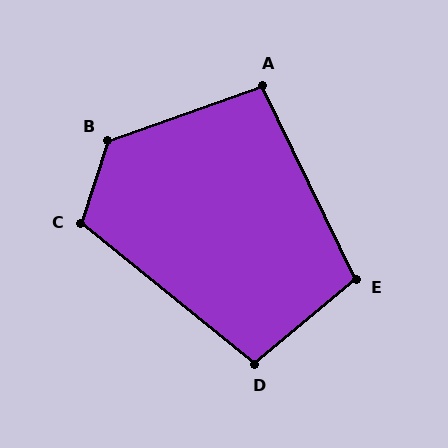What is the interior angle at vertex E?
Approximately 104 degrees (obtuse).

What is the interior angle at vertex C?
Approximately 111 degrees (obtuse).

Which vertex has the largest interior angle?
B, at approximately 127 degrees.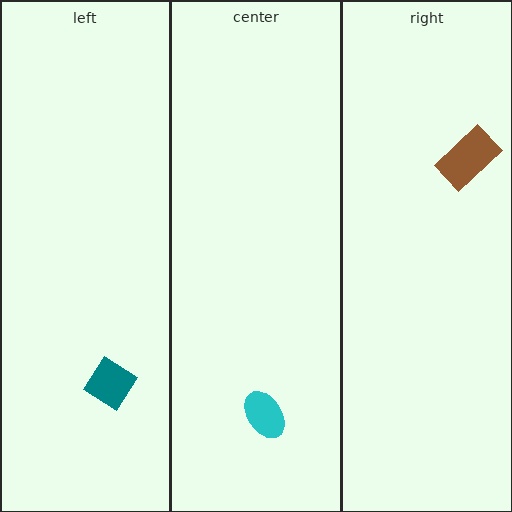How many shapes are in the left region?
1.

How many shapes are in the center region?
1.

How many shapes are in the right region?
1.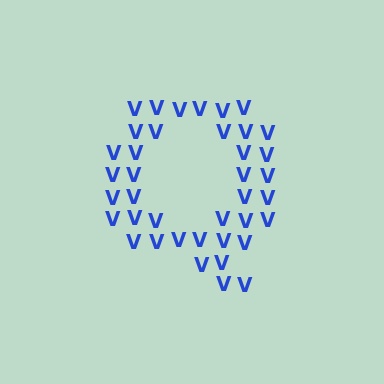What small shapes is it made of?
It is made of small letter V's.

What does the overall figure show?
The overall figure shows the letter Q.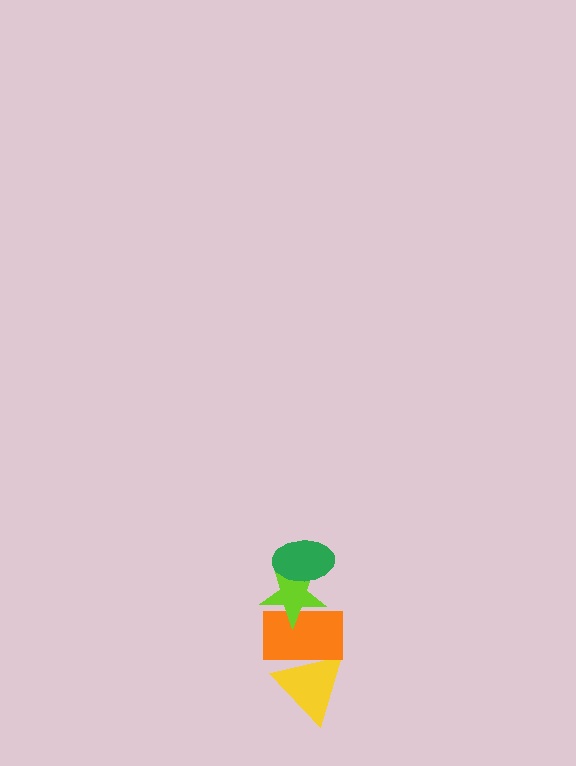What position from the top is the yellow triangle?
The yellow triangle is 4th from the top.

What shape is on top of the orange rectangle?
The lime star is on top of the orange rectangle.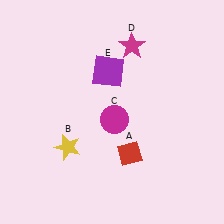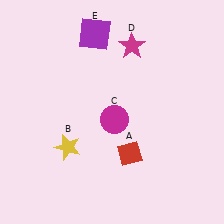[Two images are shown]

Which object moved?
The purple square (E) moved up.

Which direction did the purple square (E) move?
The purple square (E) moved up.